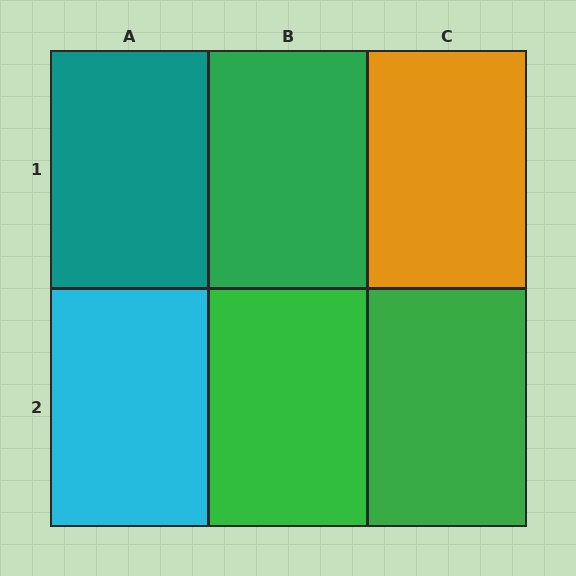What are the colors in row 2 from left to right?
Cyan, green, green.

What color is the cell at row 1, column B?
Green.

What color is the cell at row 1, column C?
Orange.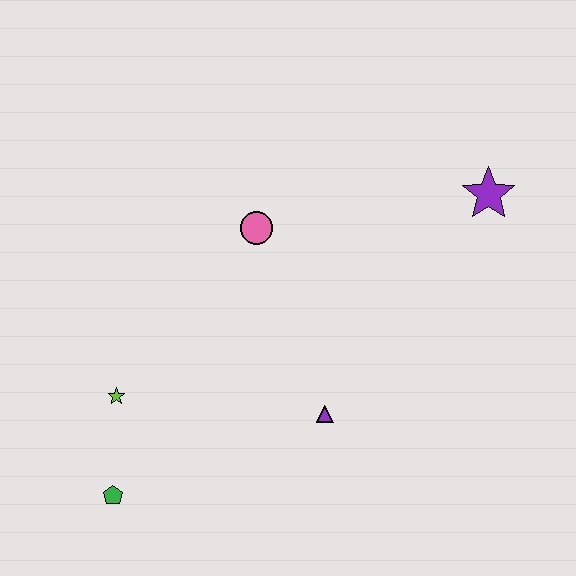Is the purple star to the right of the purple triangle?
Yes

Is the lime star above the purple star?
No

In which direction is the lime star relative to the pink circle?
The lime star is below the pink circle.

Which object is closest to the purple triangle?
The pink circle is closest to the purple triangle.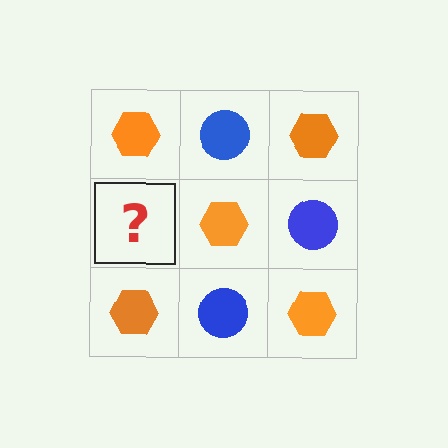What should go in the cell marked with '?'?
The missing cell should contain a blue circle.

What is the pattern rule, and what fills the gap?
The rule is that it alternates orange hexagon and blue circle in a checkerboard pattern. The gap should be filled with a blue circle.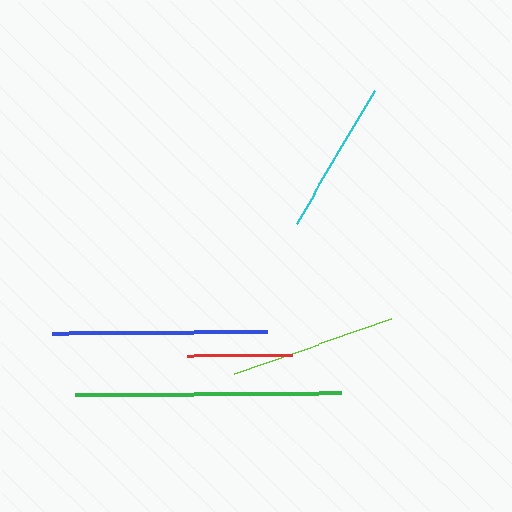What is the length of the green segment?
The green segment is approximately 266 pixels long.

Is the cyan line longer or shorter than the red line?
The cyan line is longer than the red line.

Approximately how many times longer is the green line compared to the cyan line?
The green line is approximately 1.7 times the length of the cyan line.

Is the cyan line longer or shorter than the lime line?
The lime line is longer than the cyan line.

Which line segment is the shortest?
The red line is the shortest at approximately 105 pixels.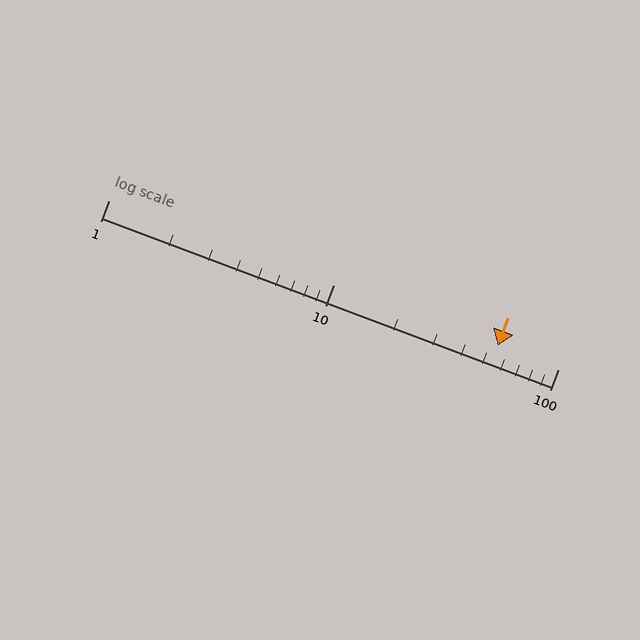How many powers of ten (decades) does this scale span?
The scale spans 2 decades, from 1 to 100.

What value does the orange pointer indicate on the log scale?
The pointer indicates approximately 54.